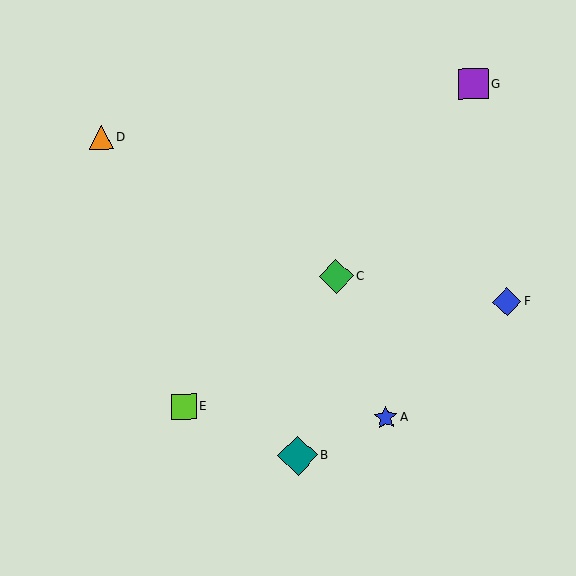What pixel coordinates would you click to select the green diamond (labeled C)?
Click at (336, 276) to select the green diamond C.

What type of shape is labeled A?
Shape A is a blue star.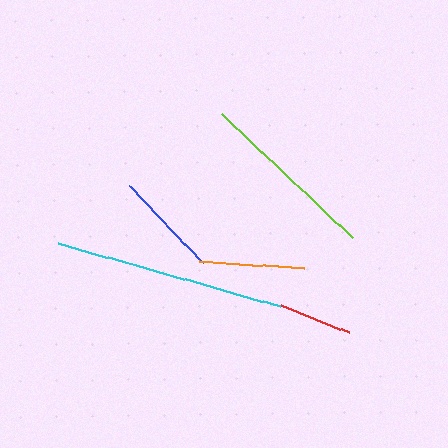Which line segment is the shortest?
The red line is the shortest at approximately 74 pixels.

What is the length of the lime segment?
The lime segment is approximately 181 pixels long.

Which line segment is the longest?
The cyan line is the longest at approximately 231 pixels.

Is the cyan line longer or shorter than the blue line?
The cyan line is longer than the blue line.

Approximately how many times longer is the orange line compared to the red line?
The orange line is approximately 1.4 times the length of the red line.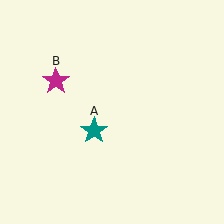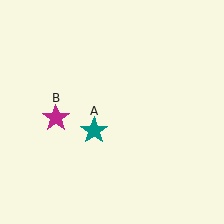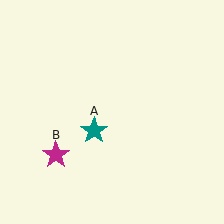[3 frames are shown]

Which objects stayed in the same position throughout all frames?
Teal star (object A) remained stationary.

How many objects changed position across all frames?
1 object changed position: magenta star (object B).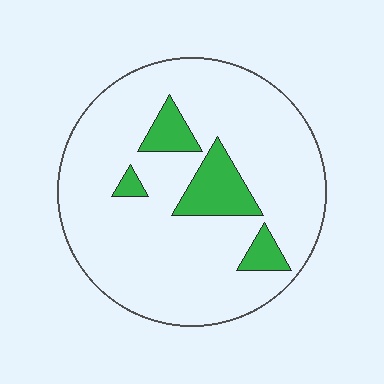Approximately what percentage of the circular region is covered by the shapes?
Approximately 15%.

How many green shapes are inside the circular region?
4.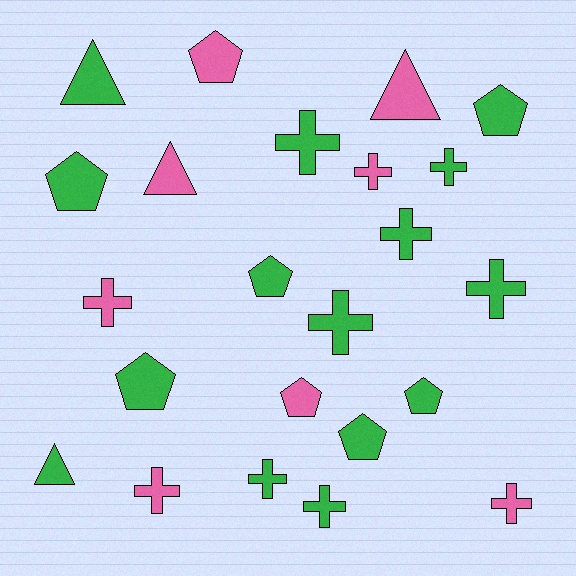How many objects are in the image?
There are 23 objects.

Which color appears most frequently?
Green, with 15 objects.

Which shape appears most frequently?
Cross, with 11 objects.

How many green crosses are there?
There are 7 green crosses.